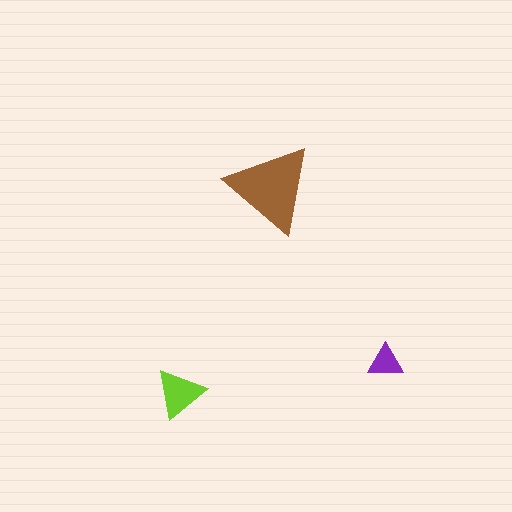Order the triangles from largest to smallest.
the brown one, the lime one, the purple one.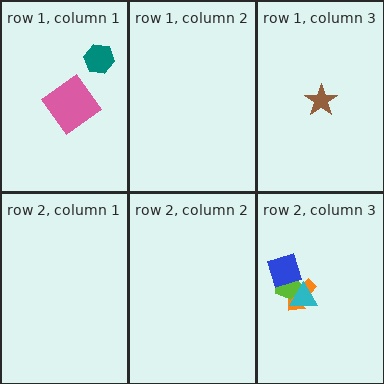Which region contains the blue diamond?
The row 2, column 3 region.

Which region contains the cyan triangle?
The row 2, column 3 region.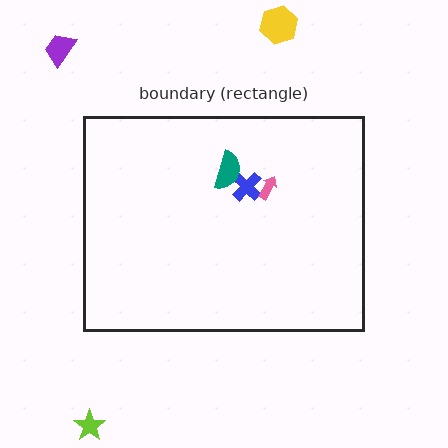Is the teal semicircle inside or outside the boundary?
Inside.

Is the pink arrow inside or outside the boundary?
Inside.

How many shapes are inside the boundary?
3 inside, 3 outside.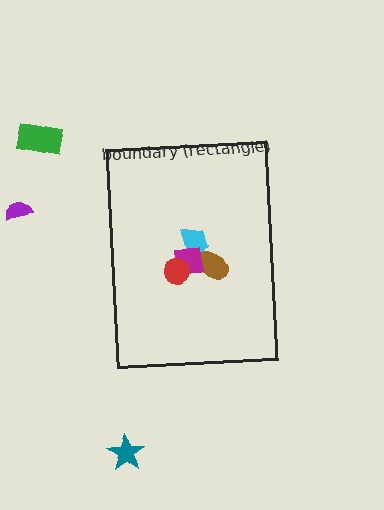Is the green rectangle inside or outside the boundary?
Outside.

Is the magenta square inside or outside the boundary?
Inside.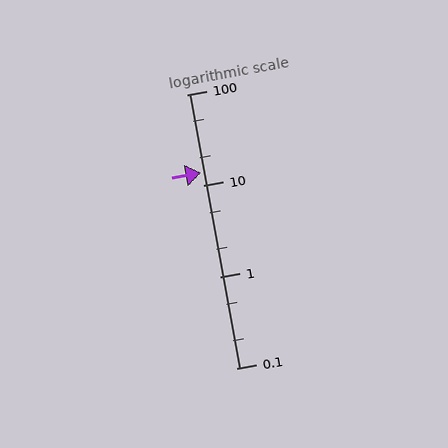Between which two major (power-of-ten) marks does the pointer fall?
The pointer is between 10 and 100.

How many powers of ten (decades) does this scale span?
The scale spans 3 decades, from 0.1 to 100.